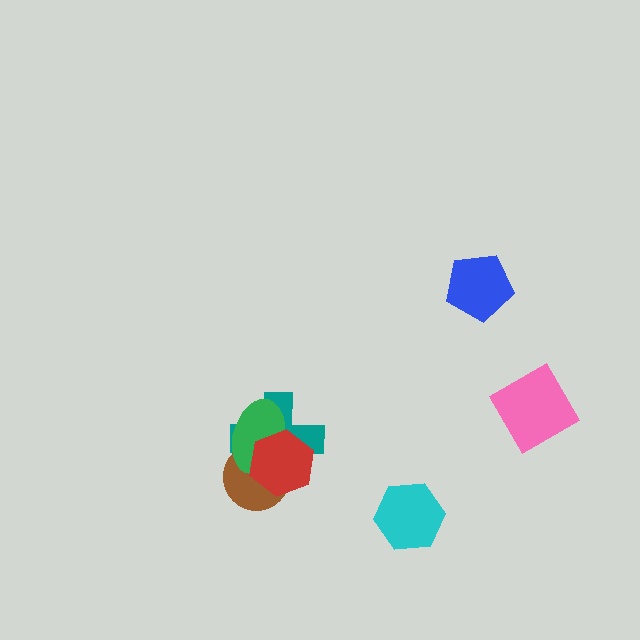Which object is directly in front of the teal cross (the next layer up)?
The green ellipse is directly in front of the teal cross.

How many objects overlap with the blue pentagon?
0 objects overlap with the blue pentagon.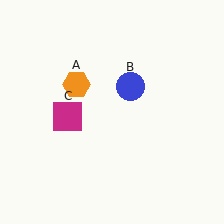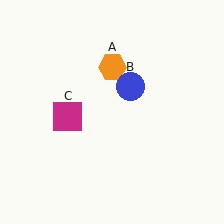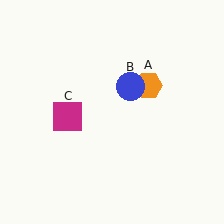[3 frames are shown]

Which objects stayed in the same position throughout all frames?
Blue circle (object B) and magenta square (object C) remained stationary.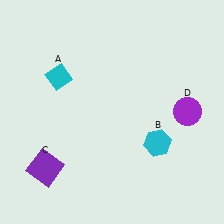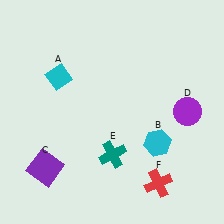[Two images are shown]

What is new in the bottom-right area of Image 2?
A red cross (F) was added in the bottom-right area of Image 2.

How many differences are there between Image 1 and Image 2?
There are 2 differences between the two images.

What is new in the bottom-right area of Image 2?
A teal cross (E) was added in the bottom-right area of Image 2.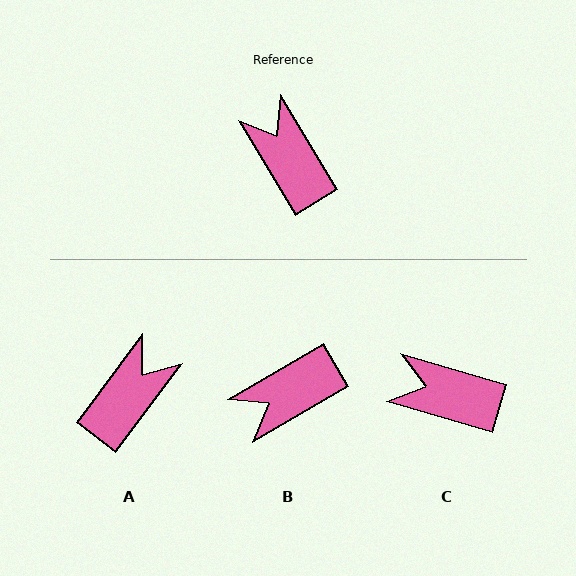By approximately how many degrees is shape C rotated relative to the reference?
Approximately 43 degrees counter-clockwise.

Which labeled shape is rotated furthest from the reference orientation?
B, about 89 degrees away.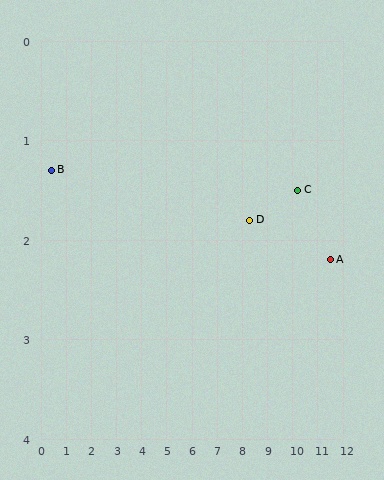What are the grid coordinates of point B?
Point B is at approximately (0.4, 1.3).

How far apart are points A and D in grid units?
Points A and D are about 3.2 grid units apart.